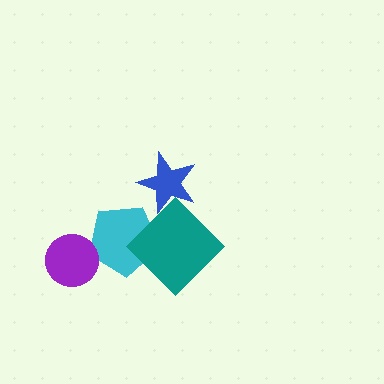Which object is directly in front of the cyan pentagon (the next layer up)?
The purple circle is directly in front of the cyan pentagon.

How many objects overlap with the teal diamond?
2 objects overlap with the teal diamond.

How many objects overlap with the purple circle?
1 object overlaps with the purple circle.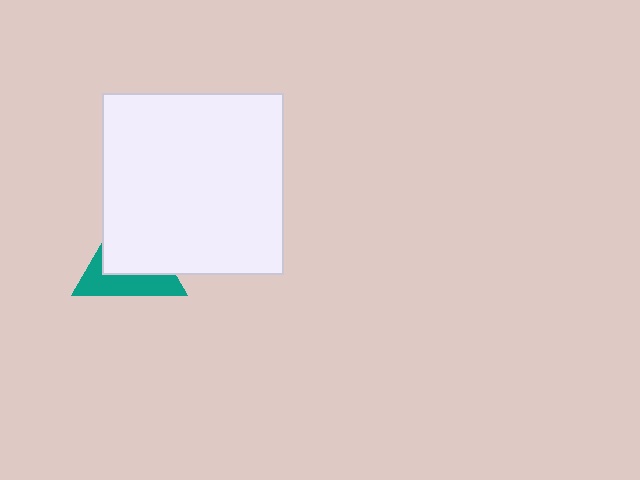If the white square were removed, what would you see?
You would see the complete teal triangle.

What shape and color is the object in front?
The object in front is a white square.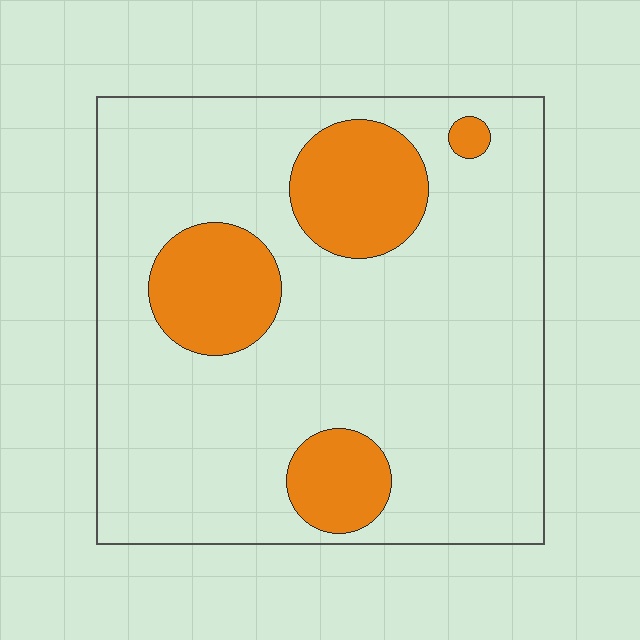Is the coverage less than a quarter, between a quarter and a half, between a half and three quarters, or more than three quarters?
Less than a quarter.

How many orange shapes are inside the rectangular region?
4.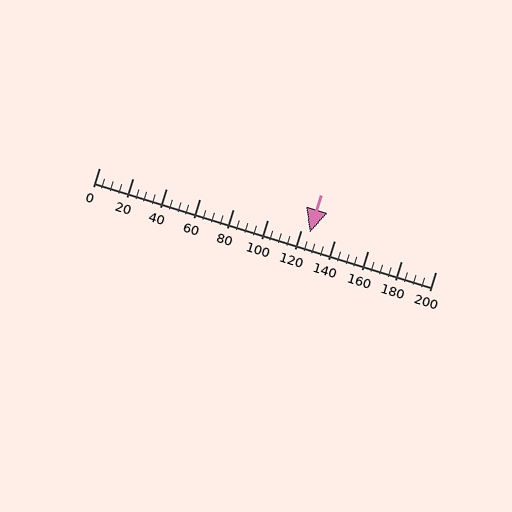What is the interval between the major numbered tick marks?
The major tick marks are spaced 20 units apart.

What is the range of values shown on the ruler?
The ruler shows values from 0 to 200.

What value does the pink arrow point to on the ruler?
The pink arrow points to approximately 125.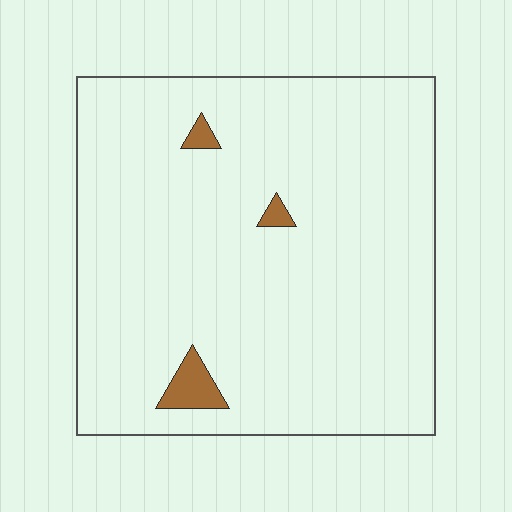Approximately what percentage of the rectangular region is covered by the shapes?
Approximately 5%.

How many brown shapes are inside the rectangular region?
3.